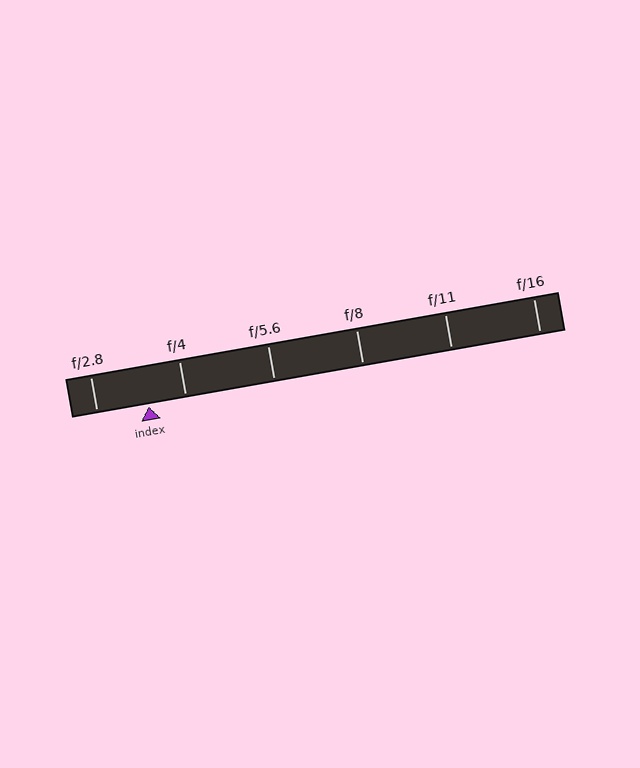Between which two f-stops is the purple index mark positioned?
The index mark is between f/2.8 and f/4.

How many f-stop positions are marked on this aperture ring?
There are 6 f-stop positions marked.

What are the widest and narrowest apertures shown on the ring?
The widest aperture shown is f/2.8 and the narrowest is f/16.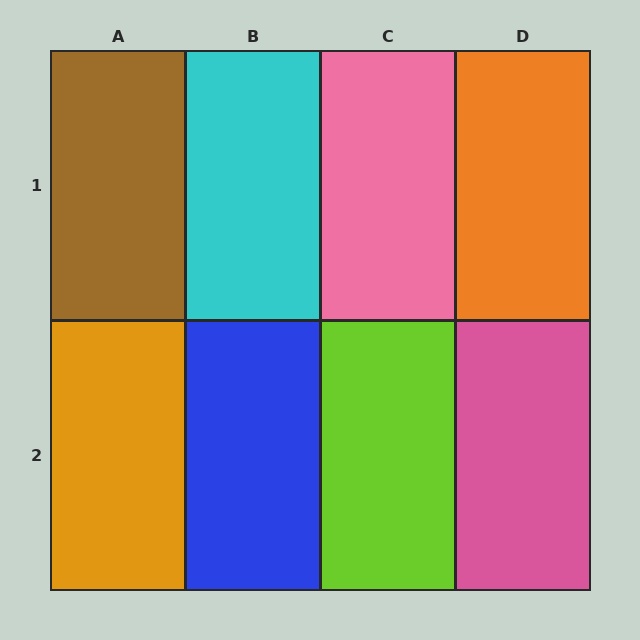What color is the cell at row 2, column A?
Orange.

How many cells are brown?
1 cell is brown.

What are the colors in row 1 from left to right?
Brown, cyan, pink, orange.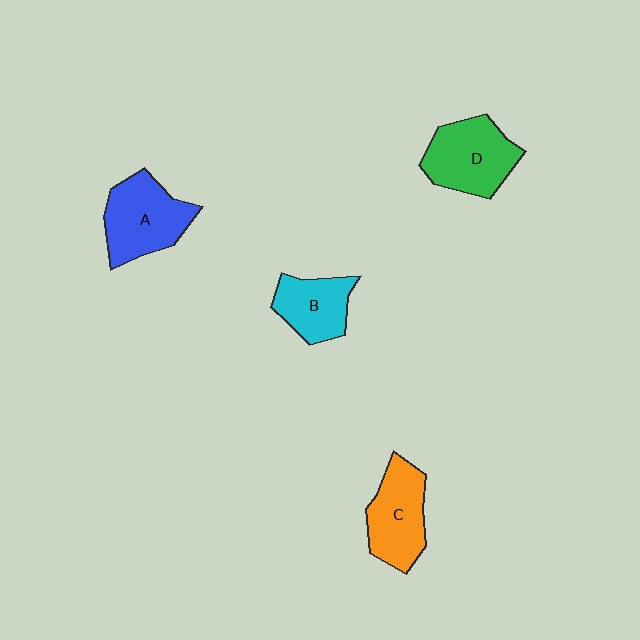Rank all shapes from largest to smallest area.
From largest to smallest: A (blue), D (green), C (orange), B (cyan).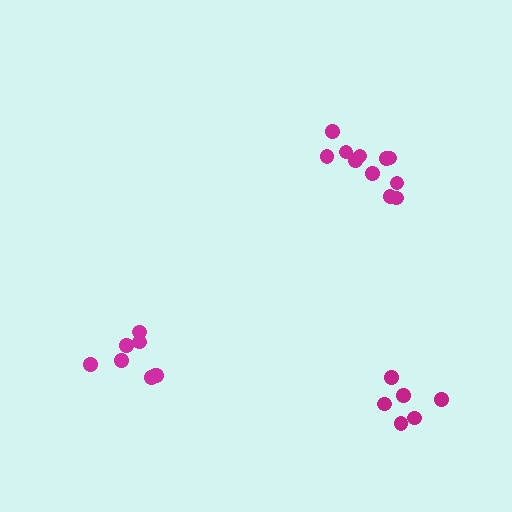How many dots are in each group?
Group 1: 11 dots, Group 2: 6 dots, Group 3: 8 dots (25 total).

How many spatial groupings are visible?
There are 3 spatial groupings.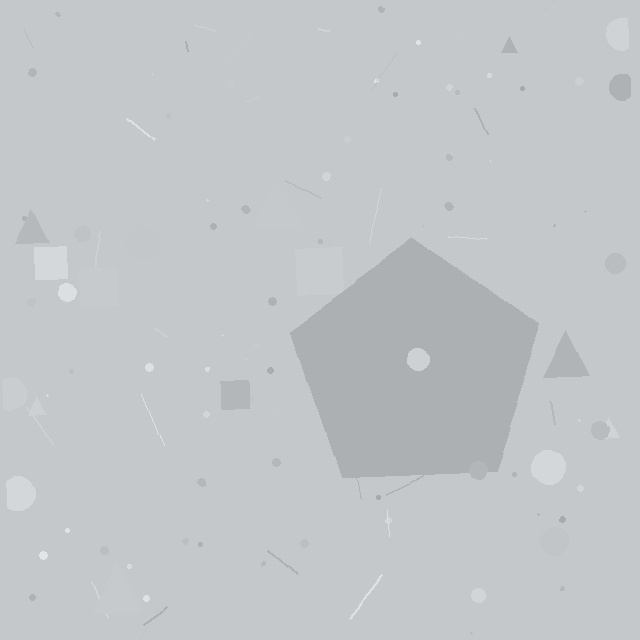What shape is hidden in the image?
A pentagon is hidden in the image.